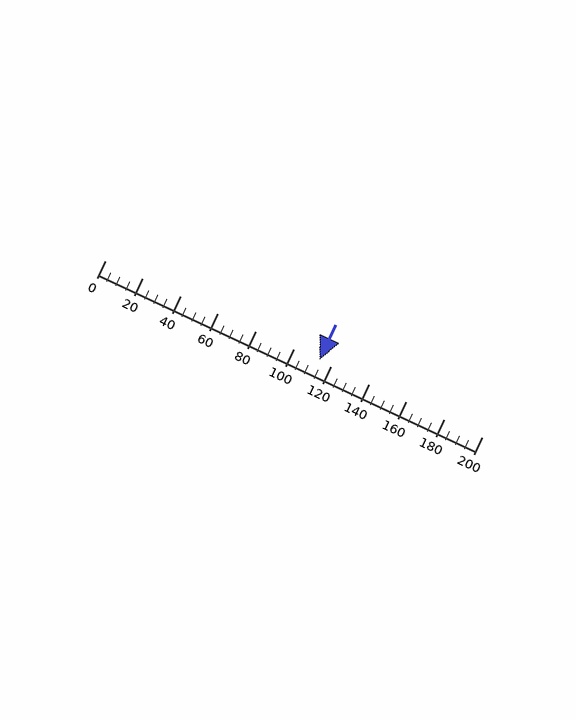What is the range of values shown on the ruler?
The ruler shows values from 0 to 200.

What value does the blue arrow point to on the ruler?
The blue arrow points to approximately 114.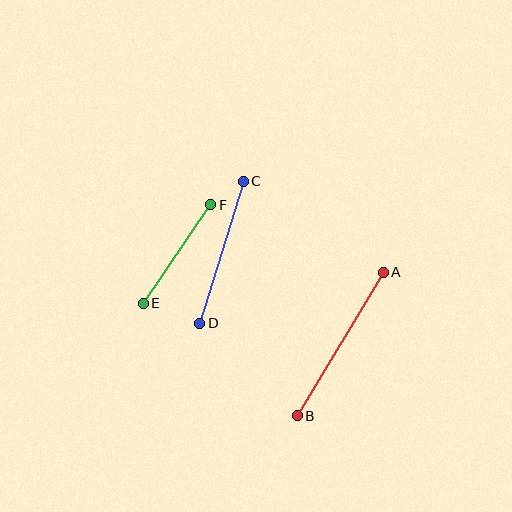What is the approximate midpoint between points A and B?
The midpoint is at approximately (340, 344) pixels.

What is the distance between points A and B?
The distance is approximately 167 pixels.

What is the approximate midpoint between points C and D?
The midpoint is at approximately (222, 252) pixels.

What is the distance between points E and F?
The distance is approximately 119 pixels.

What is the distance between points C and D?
The distance is approximately 149 pixels.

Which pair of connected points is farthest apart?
Points A and B are farthest apart.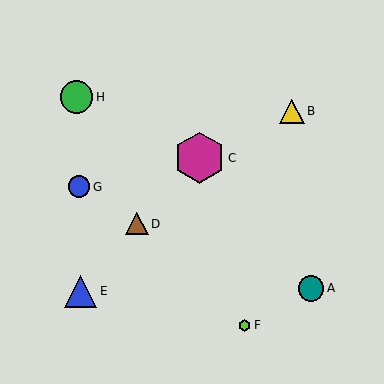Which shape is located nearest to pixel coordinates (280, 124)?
The yellow triangle (labeled B) at (292, 111) is nearest to that location.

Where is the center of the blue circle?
The center of the blue circle is at (79, 187).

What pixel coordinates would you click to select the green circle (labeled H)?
Click at (76, 97) to select the green circle H.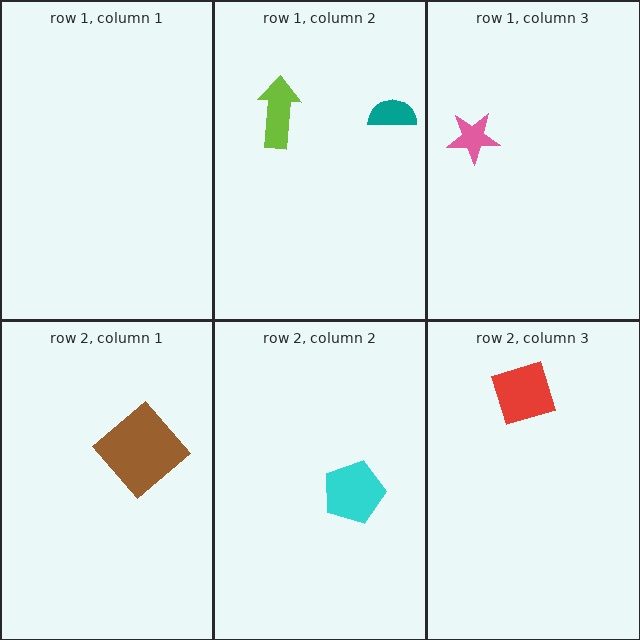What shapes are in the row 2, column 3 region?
The red diamond.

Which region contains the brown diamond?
The row 2, column 1 region.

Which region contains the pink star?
The row 1, column 3 region.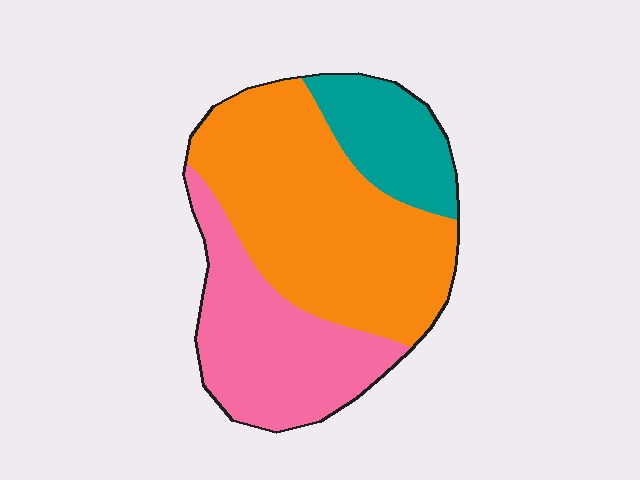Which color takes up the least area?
Teal, at roughly 15%.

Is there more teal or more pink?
Pink.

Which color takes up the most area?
Orange, at roughly 50%.